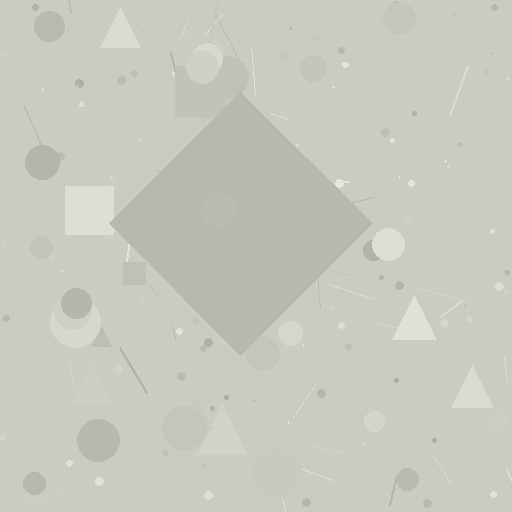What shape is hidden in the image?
A diamond is hidden in the image.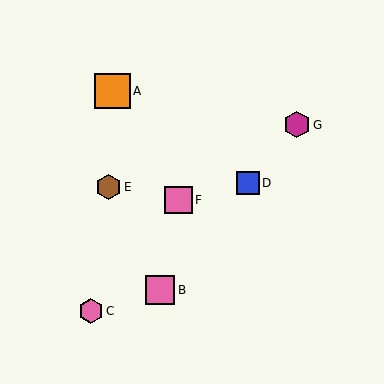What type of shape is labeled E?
Shape E is a brown hexagon.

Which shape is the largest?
The orange square (labeled A) is the largest.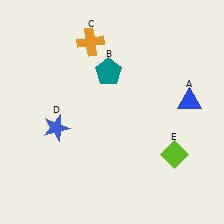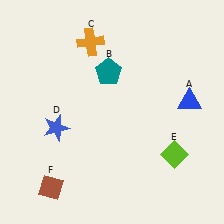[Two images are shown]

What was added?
A brown diamond (F) was added in Image 2.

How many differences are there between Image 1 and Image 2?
There is 1 difference between the two images.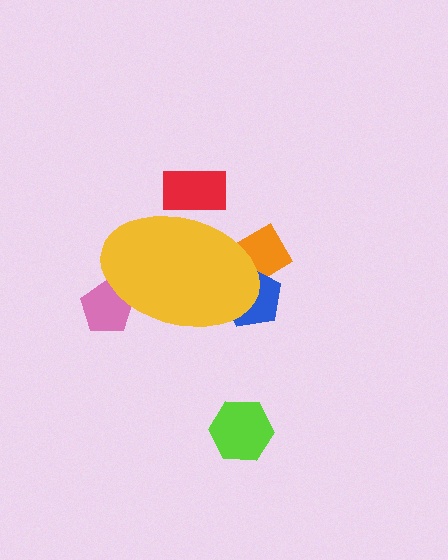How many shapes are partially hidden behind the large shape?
4 shapes are partially hidden.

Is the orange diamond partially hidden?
Yes, the orange diamond is partially hidden behind the yellow ellipse.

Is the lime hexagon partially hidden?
No, the lime hexagon is fully visible.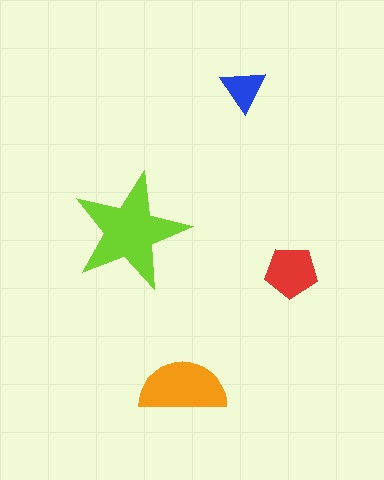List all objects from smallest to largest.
The blue triangle, the red pentagon, the orange semicircle, the lime star.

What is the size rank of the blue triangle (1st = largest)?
4th.